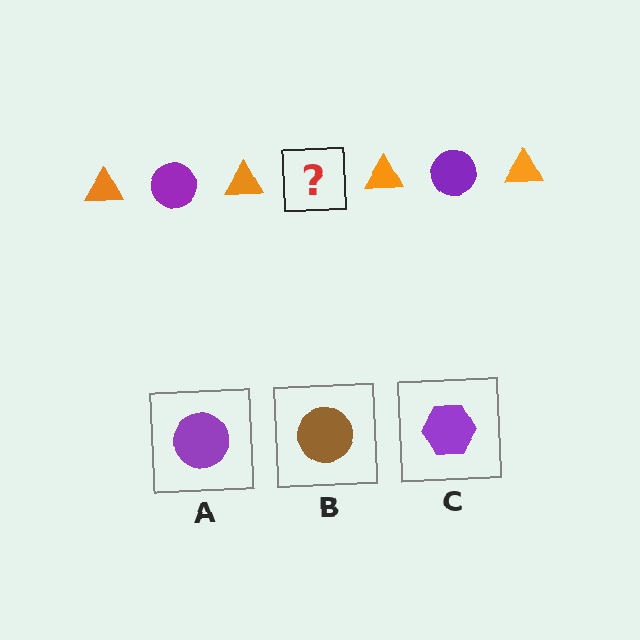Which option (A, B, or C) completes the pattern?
A.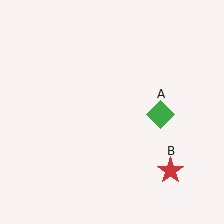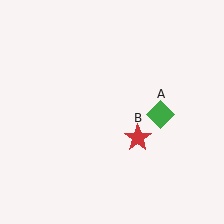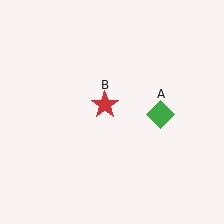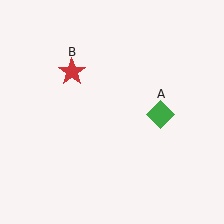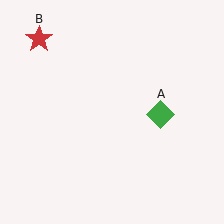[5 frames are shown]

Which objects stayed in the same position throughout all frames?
Green diamond (object A) remained stationary.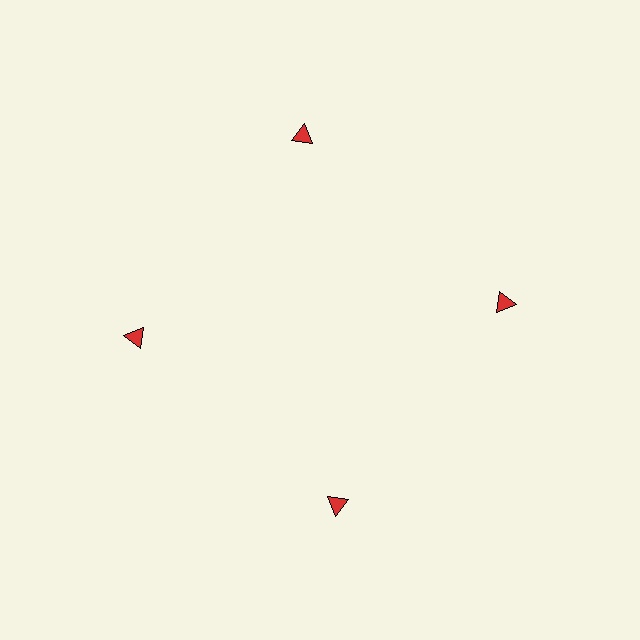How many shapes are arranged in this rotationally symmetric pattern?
There are 4 shapes, arranged in 4 groups of 1.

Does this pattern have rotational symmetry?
Yes, this pattern has 4-fold rotational symmetry. It looks the same after rotating 90 degrees around the center.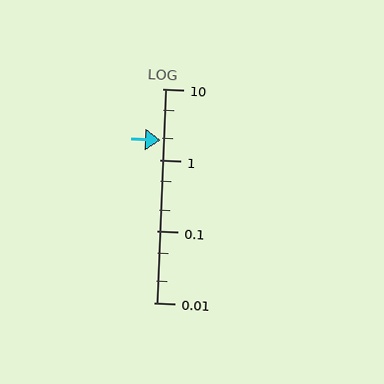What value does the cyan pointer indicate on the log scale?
The pointer indicates approximately 1.9.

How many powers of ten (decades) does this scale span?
The scale spans 3 decades, from 0.01 to 10.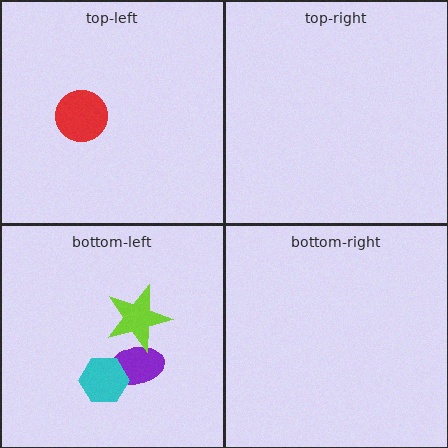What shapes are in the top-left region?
The red circle.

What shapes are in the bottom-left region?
The purple ellipse, the lime star, the cyan hexagon.